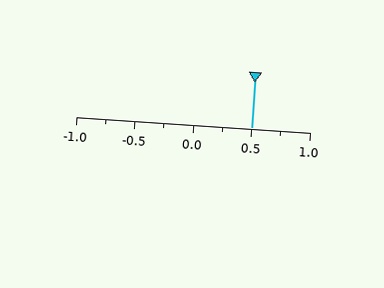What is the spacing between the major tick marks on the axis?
The major ticks are spaced 0.5 apart.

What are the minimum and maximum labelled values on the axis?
The axis runs from -1.0 to 1.0.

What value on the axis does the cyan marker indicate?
The marker indicates approximately 0.5.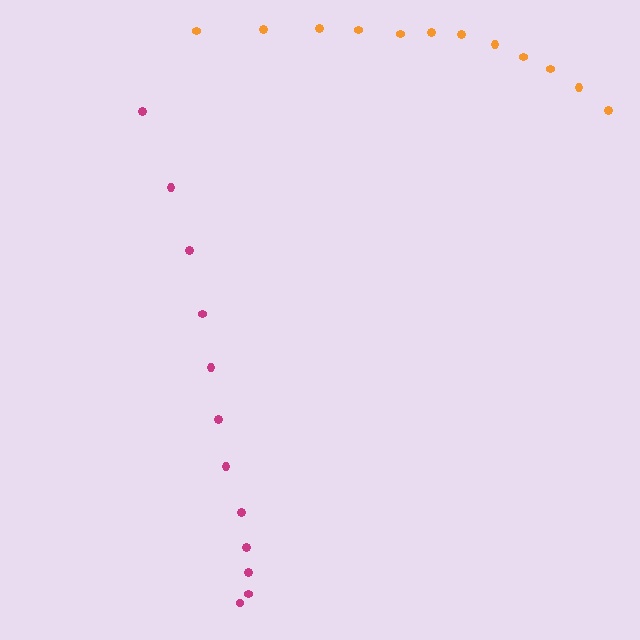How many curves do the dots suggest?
There are 2 distinct paths.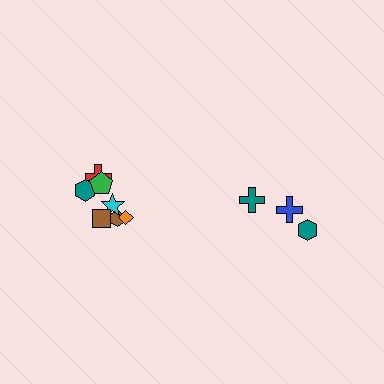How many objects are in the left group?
There are 7 objects.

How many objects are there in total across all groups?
There are 10 objects.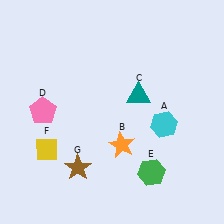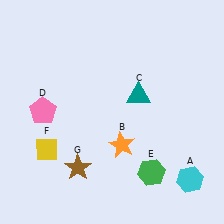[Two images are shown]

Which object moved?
The cyan hexagon (A) moved down.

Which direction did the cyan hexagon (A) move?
The cyan hexagon (A) moved down.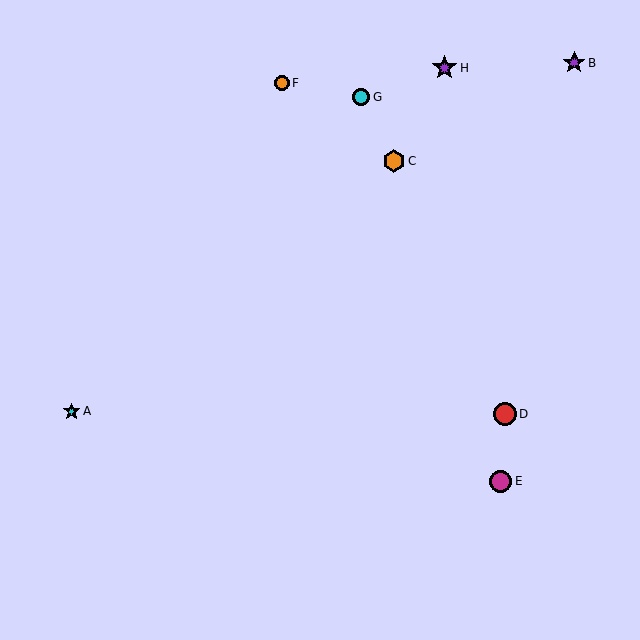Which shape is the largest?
The purple star (labeled H) is the largest.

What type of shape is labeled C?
Shape C is an orange hexagon.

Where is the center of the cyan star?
The center of the cyan star is at (72, 411).